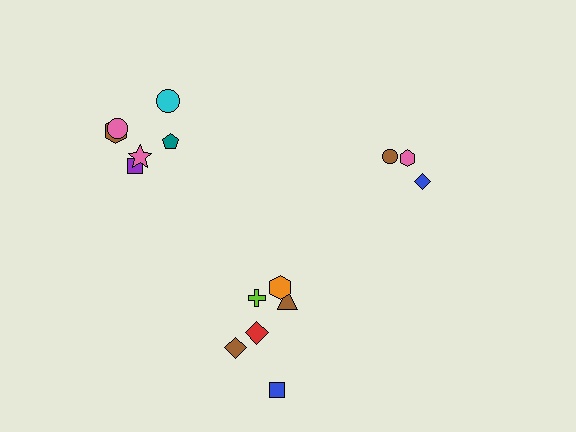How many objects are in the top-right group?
There are 3 objects.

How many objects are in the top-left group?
There are 6 objects.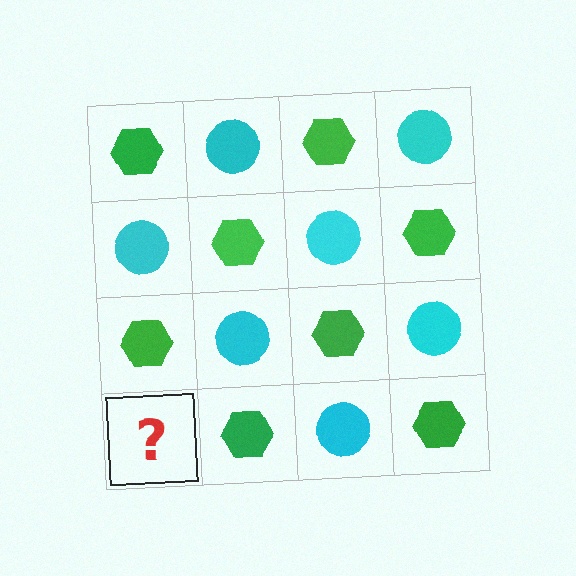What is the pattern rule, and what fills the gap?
The rule is that it alternates green hexagon and cyan circle in a checkerboard pattern. The gap should be filled with a cyan circle.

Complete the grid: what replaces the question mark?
The question mark should be replaced with a cyan circle.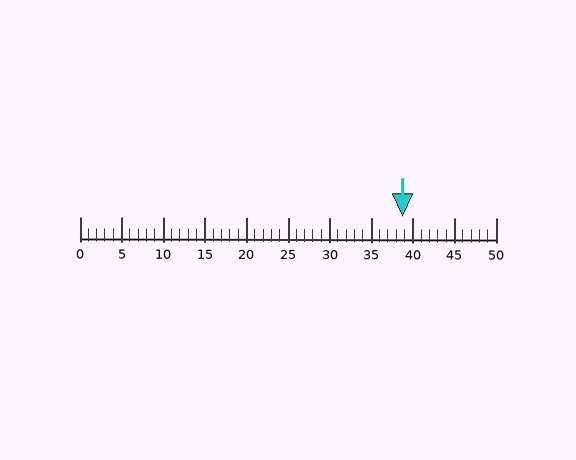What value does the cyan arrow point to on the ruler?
The cyan arrow points to approximately 39.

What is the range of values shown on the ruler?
The ruler shows values from 0 to 50.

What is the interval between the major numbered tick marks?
The major tick marks are spaced 5 units apart.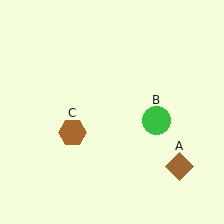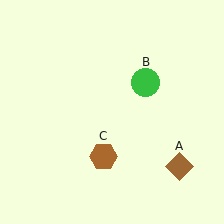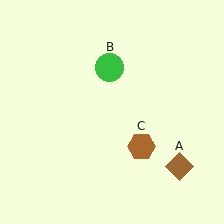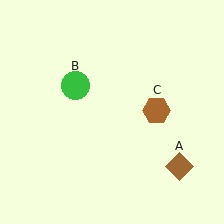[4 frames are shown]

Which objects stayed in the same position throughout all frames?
Brown diamond (object A) remained stationary.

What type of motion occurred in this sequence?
The green circle (object B), brown hexagon (object C) rotated counterclockwise around the center of the scene.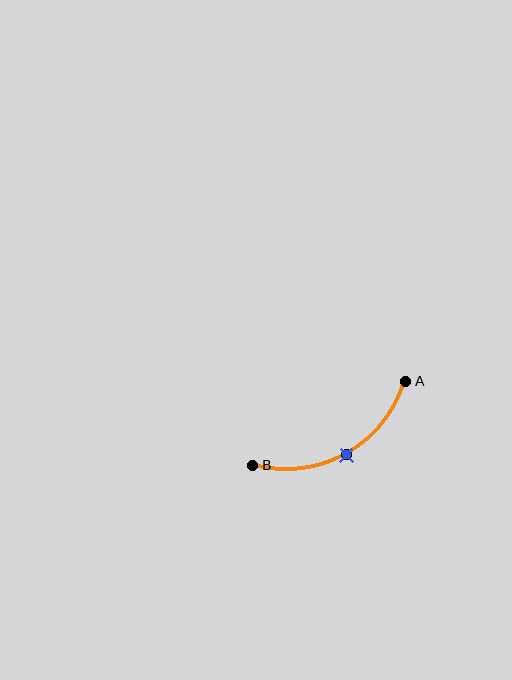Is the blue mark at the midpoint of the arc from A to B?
Yes. The blue mark lies on the arc at equal arc-length from both A and B — it is the arc midpoint.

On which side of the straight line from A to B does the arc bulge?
The arc bulges below the straight line connecting A and B.